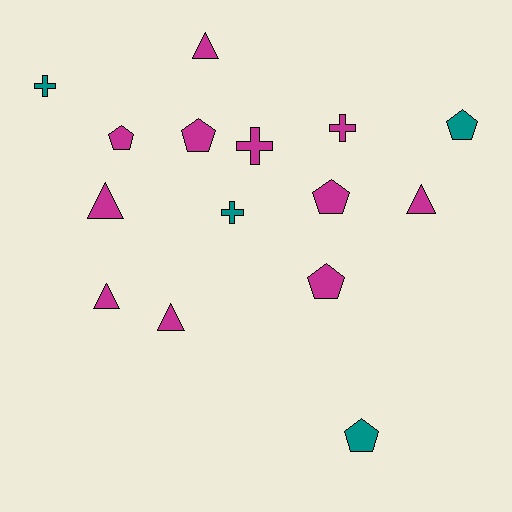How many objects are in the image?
There are 15 objects.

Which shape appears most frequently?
Pentagon, with 6 objects.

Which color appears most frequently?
Magenta, with 11 objects.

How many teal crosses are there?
There are 2 teal crosses.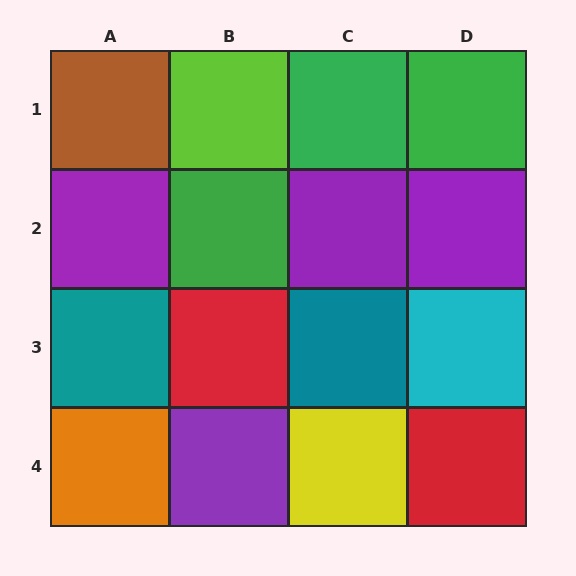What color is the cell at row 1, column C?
Green.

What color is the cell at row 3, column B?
Red.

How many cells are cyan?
1 cell is cyan.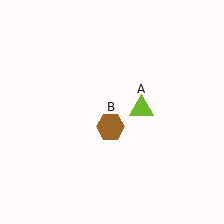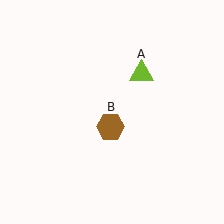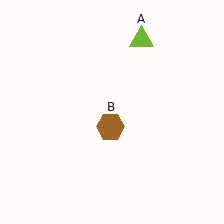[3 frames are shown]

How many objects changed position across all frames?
1 object changed position: lime triangle (object A).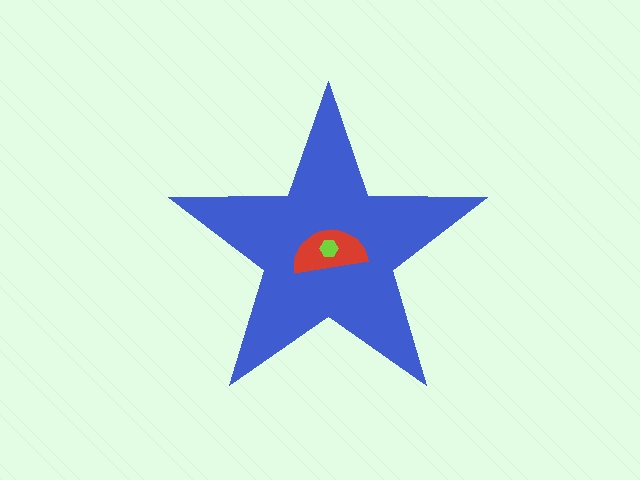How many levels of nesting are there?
3.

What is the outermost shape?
The blue star.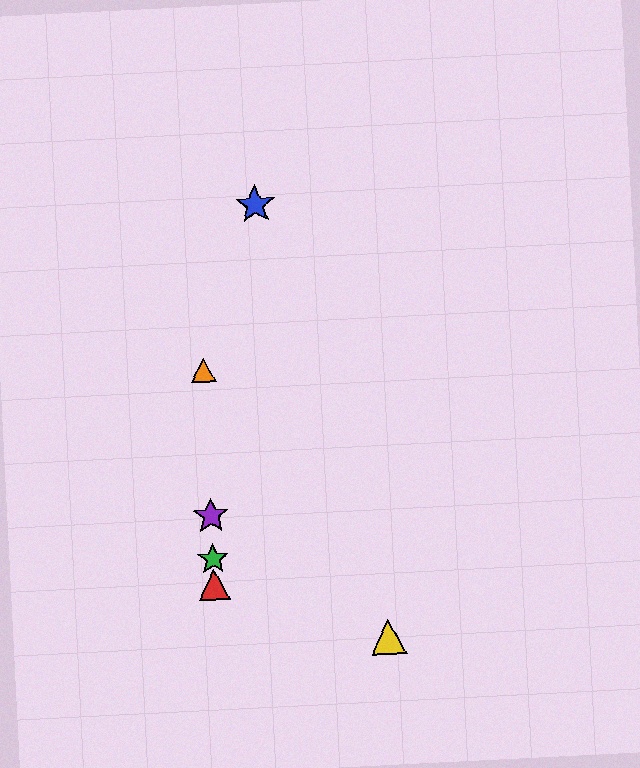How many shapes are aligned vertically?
4 shapes (the red triangle, the green star, the purple star, the orange triangle) are aligned vertically.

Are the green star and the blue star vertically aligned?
No, the green star is at x≈213 and the blue star is at x≈255.